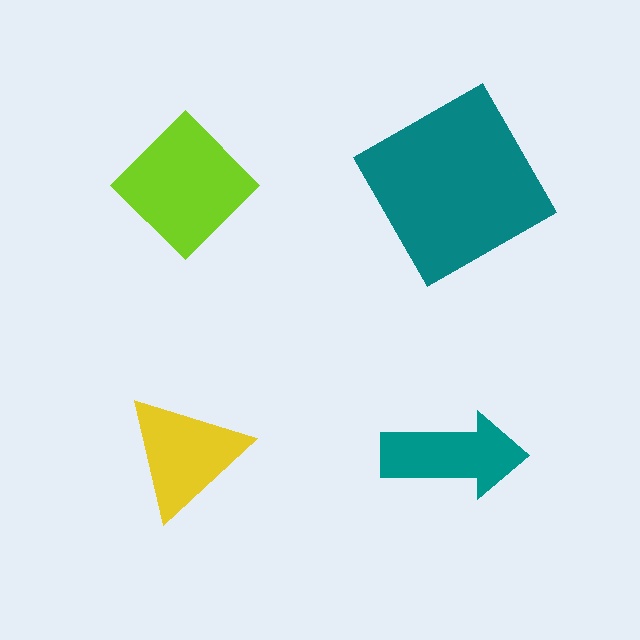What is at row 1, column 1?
A lime diamond.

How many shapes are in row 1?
2 shapes.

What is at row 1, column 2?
A teal diamond.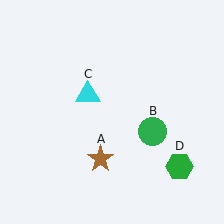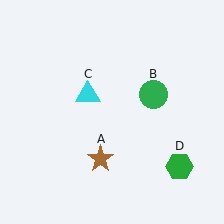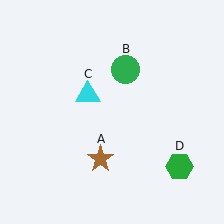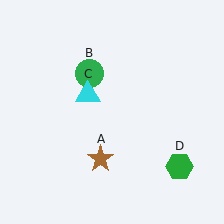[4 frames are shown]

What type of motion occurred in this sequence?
The green circle (object B) rotated counterclockwise around the center of the scene.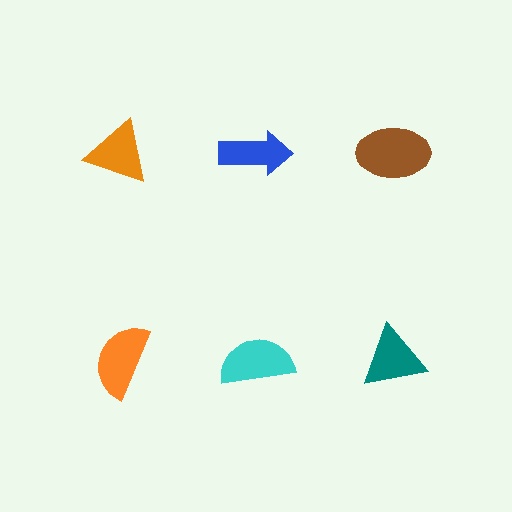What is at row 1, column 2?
A blue arrow.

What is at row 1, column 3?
A brown ellipse.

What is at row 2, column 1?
An orange semicircle.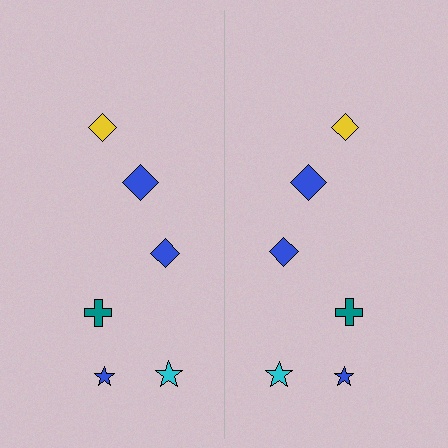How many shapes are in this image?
There are 12 shapes in this image.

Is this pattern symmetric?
Yes, this pattern has bilateral (reflection) symmetry.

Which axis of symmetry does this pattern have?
The pattern has a vertical axis of symmetry running through the center of the image.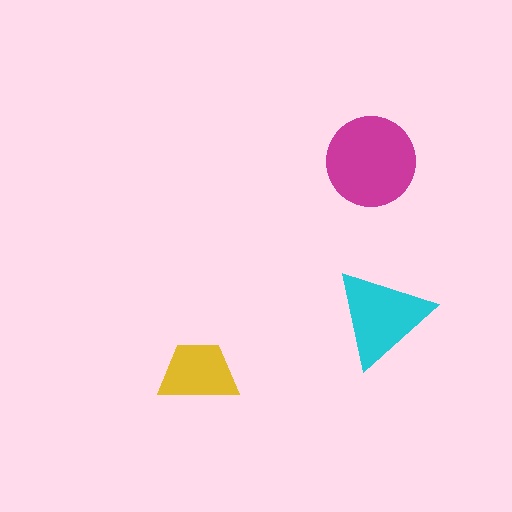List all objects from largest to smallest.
The magenta circle, the cyan triangle, the yellow trapezoid.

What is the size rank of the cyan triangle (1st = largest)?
2nd.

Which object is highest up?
The magenta circle is topmost.